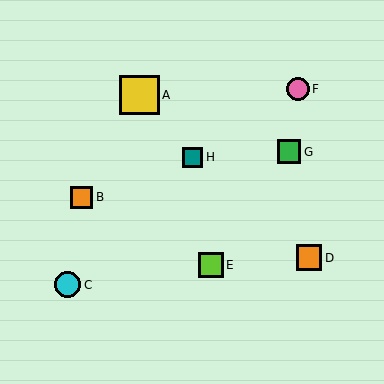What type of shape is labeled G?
Shape G is a green square.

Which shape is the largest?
The yellow square (labeled A) is the largest.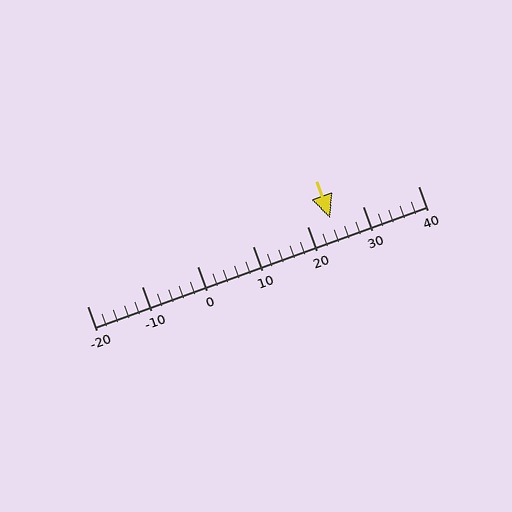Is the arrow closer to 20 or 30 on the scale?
The arrow is closer to 20.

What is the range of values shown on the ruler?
The ruler shows values from -20 to 40.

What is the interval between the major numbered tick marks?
The major tick marks are spaced 10 units apart.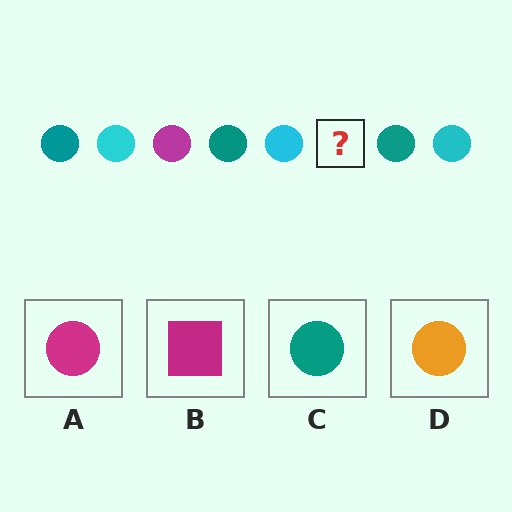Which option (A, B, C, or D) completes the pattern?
A.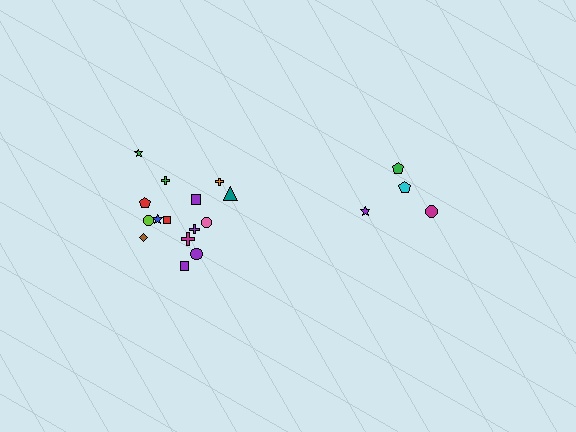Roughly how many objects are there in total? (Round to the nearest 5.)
Roughly 20 objects in total.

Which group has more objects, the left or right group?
The left group.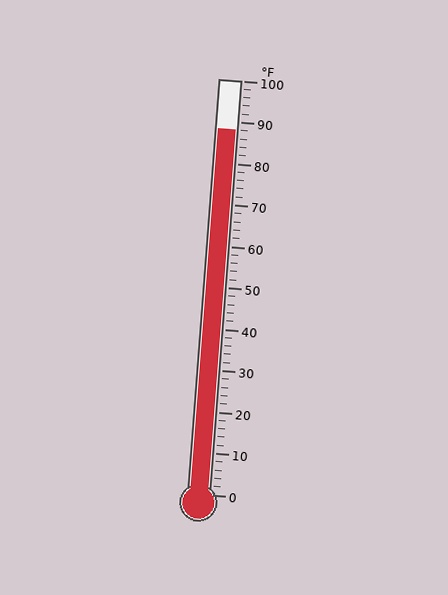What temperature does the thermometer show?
The thermometer shows approximately 88°F.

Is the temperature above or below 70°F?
The temperature is above 70°F.